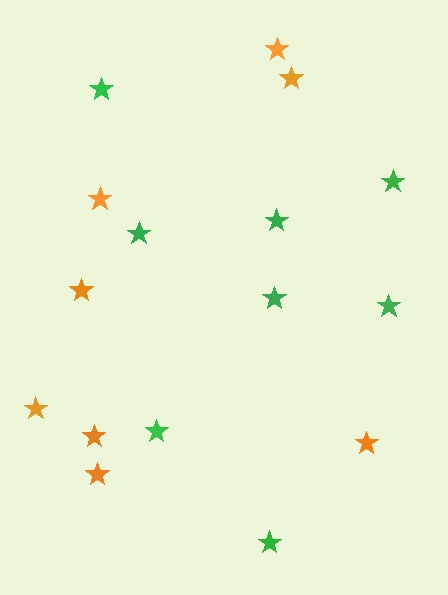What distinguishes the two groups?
There are 2 groups: one group of green stars (8) and one group of orange stars (8).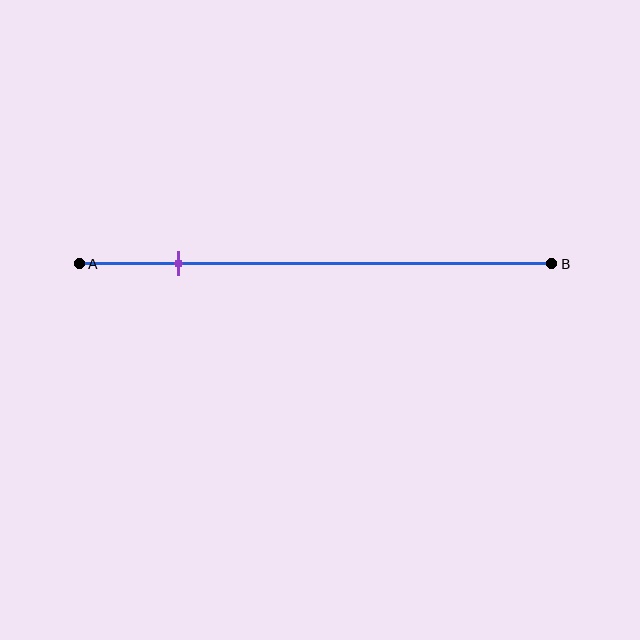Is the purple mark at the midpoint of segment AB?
No, the mark is at about 20% from A, not at the 50% midpoint.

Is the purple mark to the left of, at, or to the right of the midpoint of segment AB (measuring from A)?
The purple mark is to the left of the midpoint of segment AB.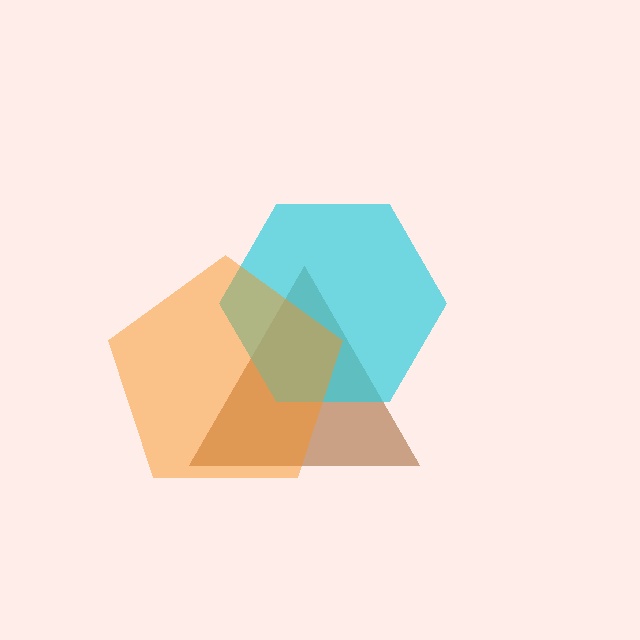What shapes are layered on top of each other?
The layered shapes are: a brown triangle, a cyan hexagon, an orange pentagon.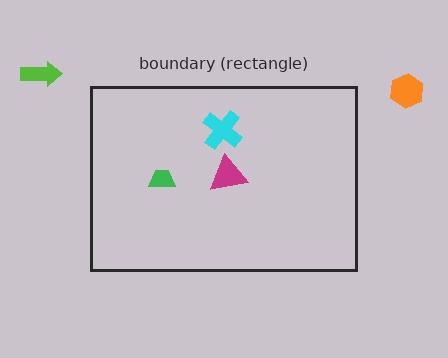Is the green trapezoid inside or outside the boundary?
Inside.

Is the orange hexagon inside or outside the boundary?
Outside.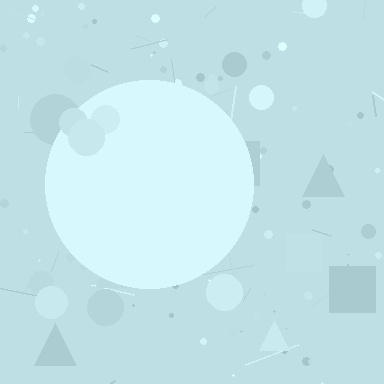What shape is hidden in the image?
A circle is hidden in the image.